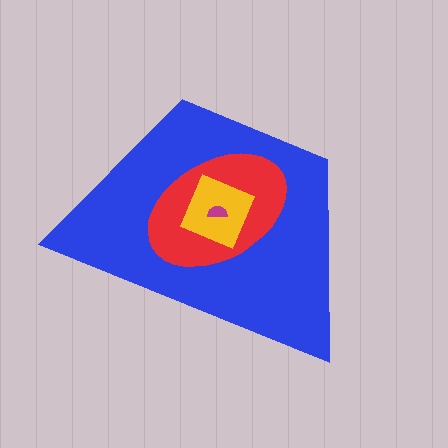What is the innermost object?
The magenta semicircle.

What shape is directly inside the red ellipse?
The yellow diamond.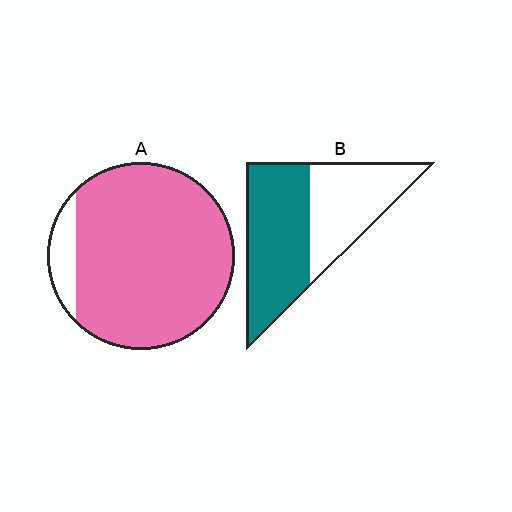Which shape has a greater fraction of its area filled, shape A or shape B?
Shape A.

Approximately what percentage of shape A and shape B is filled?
A is approximately 90% and B is approximately 55%.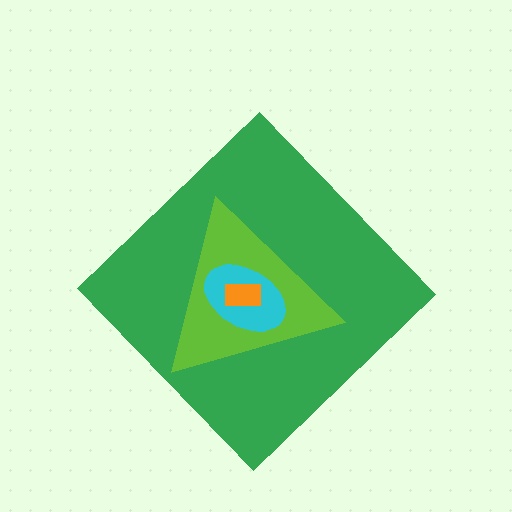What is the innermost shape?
The orange rectangle.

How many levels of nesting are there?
4.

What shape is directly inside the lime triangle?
The cyan ellipse.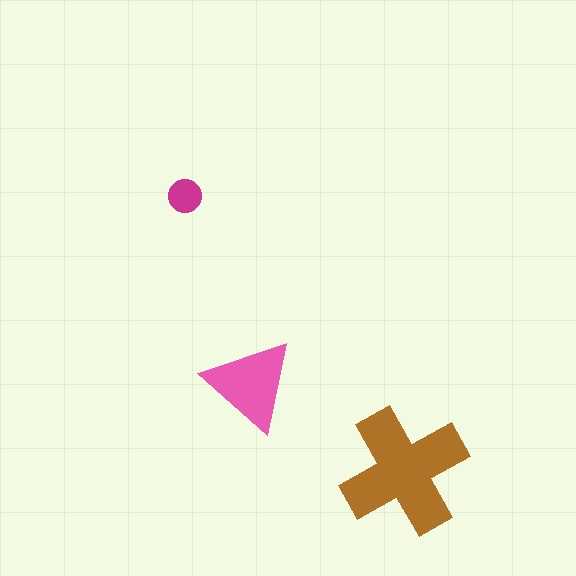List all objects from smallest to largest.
The magenta circle, the pink triangle, the brown cross.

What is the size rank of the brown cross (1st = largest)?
1st.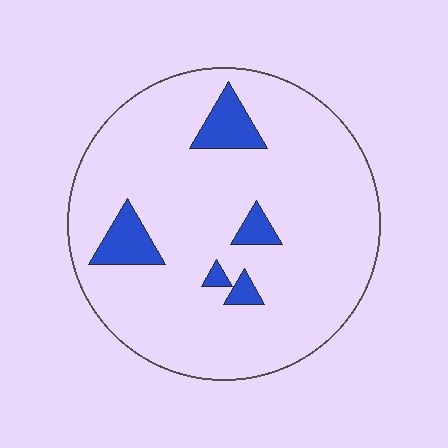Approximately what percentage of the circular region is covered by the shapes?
Approximately 10%.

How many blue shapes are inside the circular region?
5.